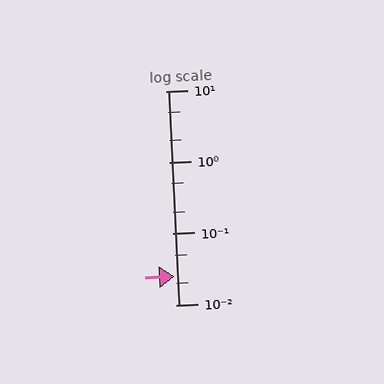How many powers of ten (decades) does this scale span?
The scale spans 3 decades, from 0.01 to 10.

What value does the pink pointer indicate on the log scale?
The pointer indicates approximately 0.025.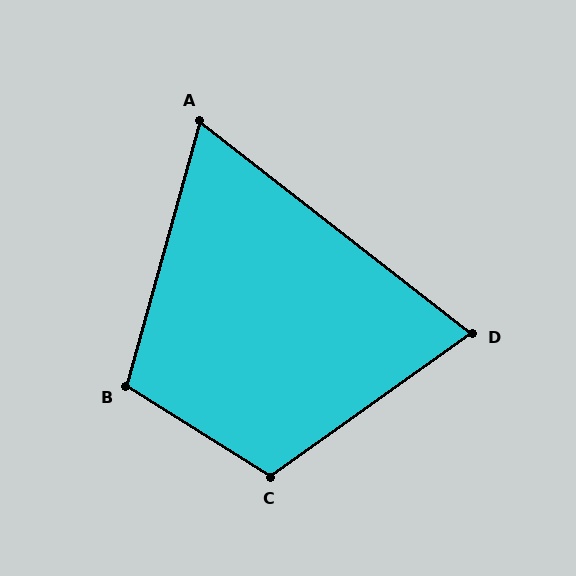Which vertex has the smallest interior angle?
A, at approximately 67 degrees.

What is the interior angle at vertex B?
Approximately 107 degrees (obtuse).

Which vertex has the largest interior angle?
C, at approximately 113 degrees.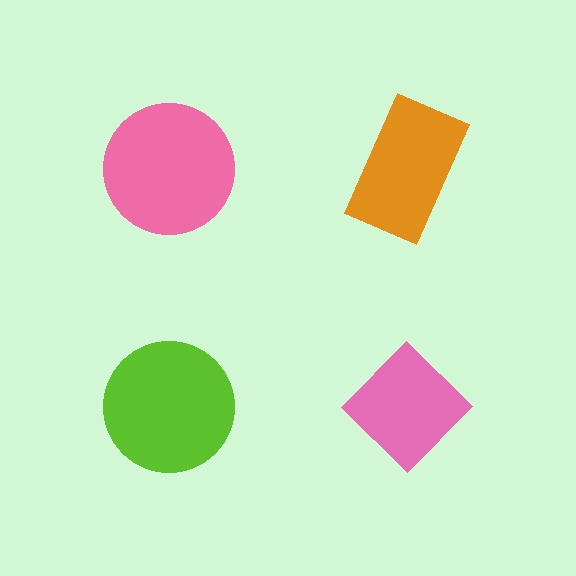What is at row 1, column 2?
An orange rectangle.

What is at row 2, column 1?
A lime circle.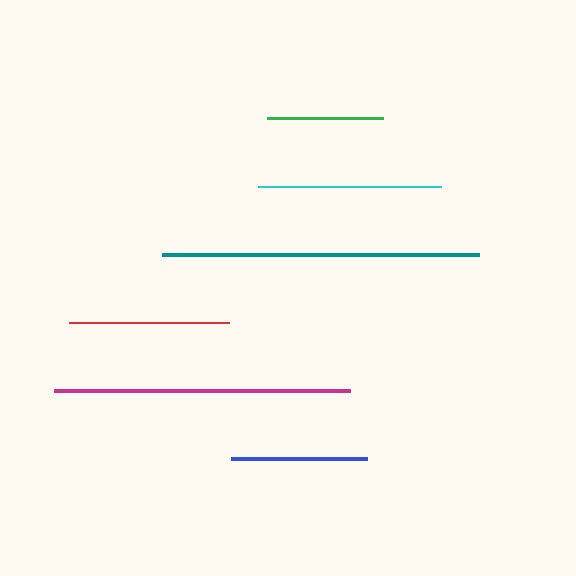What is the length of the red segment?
The red segment is approximately 160 pixels long.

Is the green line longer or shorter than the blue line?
The blue line is longer than the green line.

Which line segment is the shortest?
The green line is the shortest at approximately 115 pixels.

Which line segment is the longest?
The teal line is the longest at approximately 317 pixels.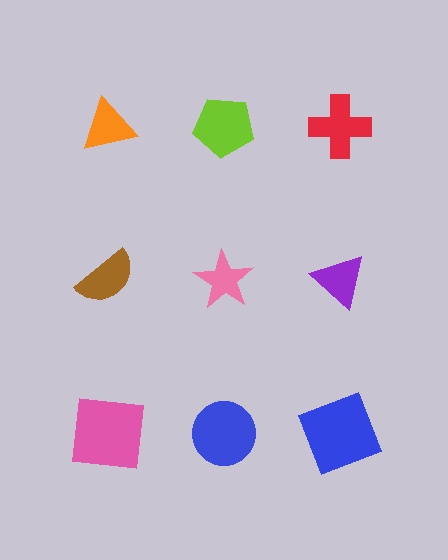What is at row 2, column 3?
A purple triangle.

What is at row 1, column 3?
A red cross.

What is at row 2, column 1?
A brown semicircle.